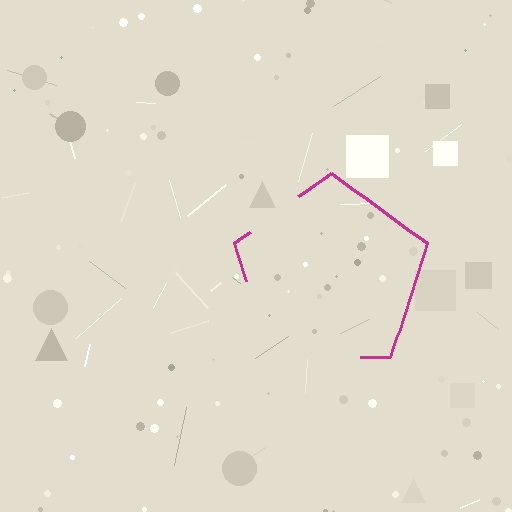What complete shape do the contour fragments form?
The contour fragments form a pentagon.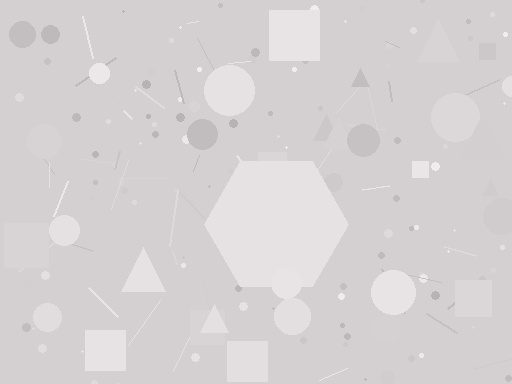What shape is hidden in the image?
A hexagon is hidden in the image.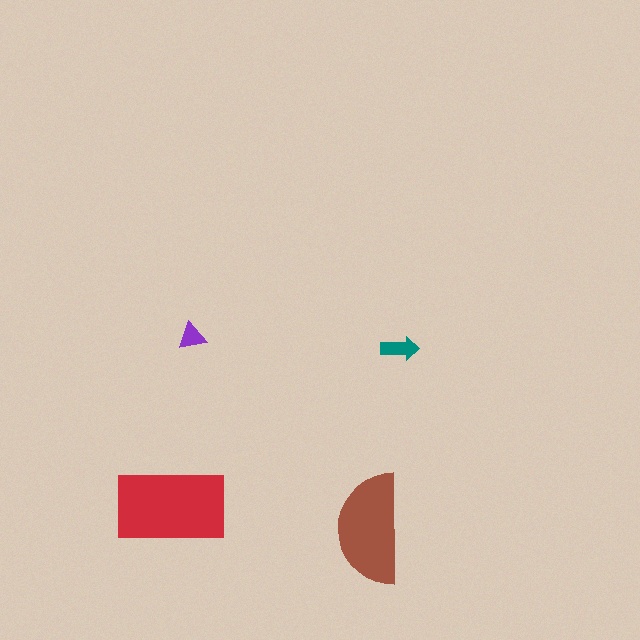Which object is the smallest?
The purple triangle.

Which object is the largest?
The red rectangle.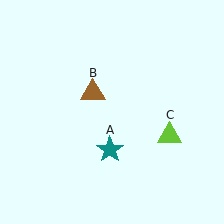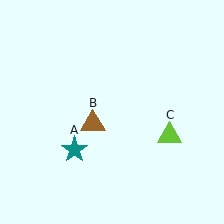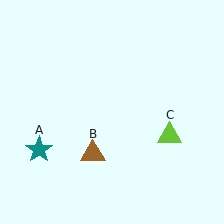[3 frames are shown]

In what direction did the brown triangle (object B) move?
The brown triangle (object B) moved down.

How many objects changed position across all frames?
2 objects changed position: teal star (object A), brown triangle (object B).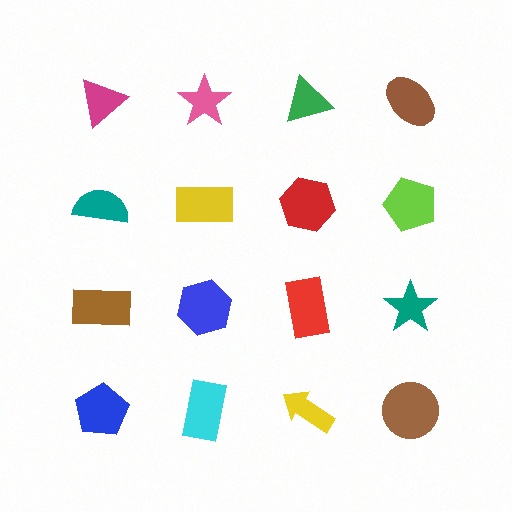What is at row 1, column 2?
A pink star.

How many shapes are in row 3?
4 shapes.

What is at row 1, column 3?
A green triangle.